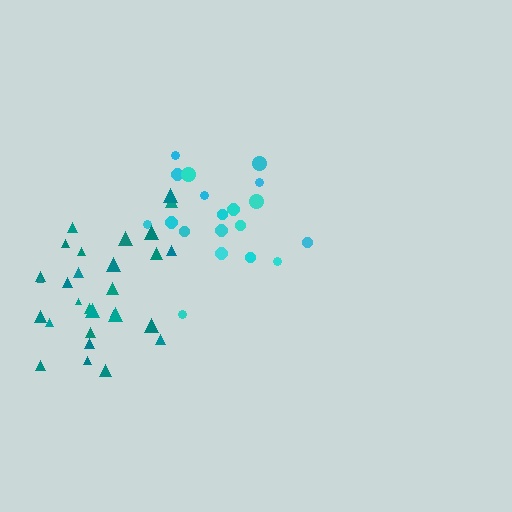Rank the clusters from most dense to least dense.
teal, cyan.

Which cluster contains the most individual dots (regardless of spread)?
Teal (29).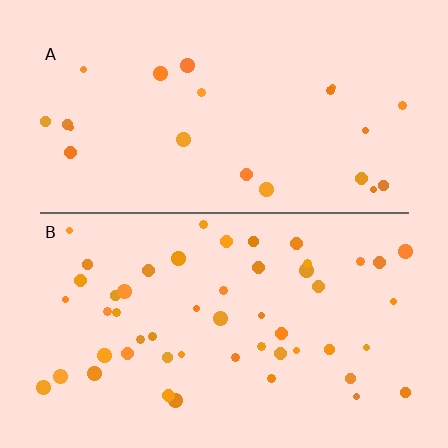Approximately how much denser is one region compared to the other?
Approximately 2.3× — region B over region A.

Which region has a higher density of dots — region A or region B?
B (the bottom).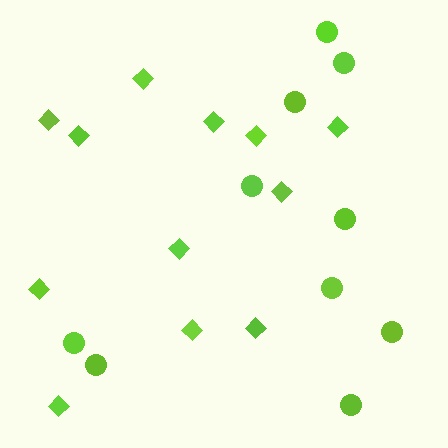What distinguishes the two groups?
There are 2 groups: one group of diamonds (12) and one group of circles (10).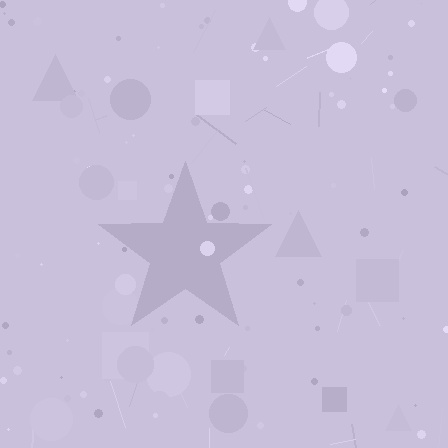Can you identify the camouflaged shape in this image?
The camouflaged shape is a star.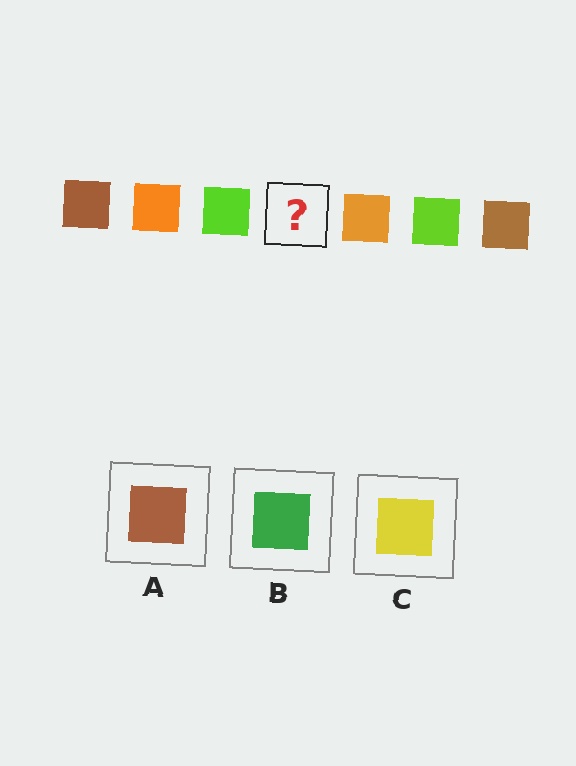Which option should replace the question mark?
Option A.